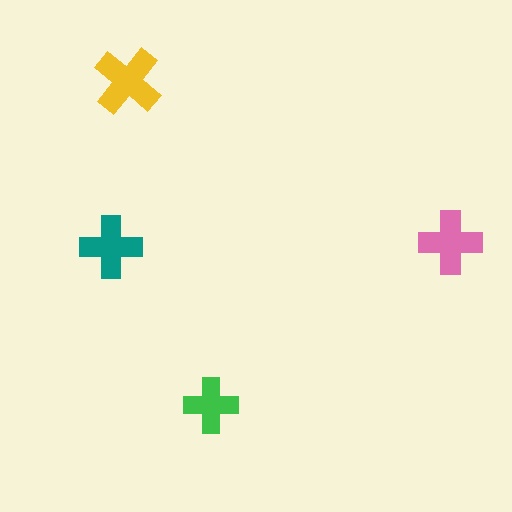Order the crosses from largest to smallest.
the yellow one, the pink one, the teal one, the green one.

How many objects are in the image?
There are 4 objects in the image.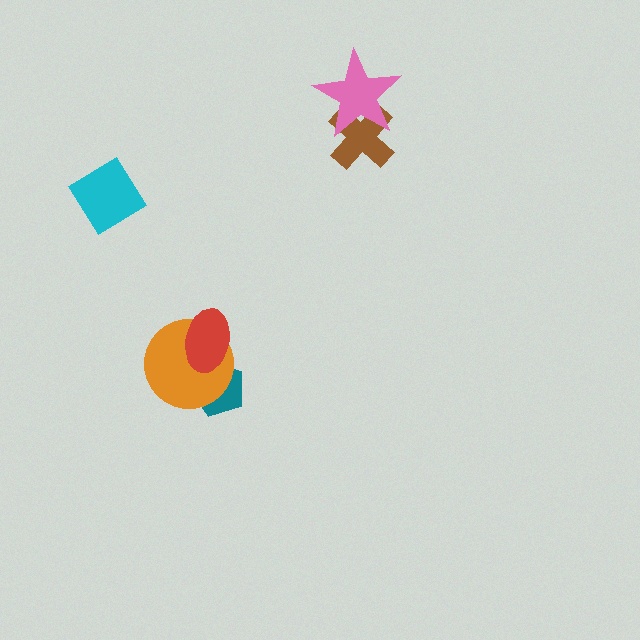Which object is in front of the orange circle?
The red ellipse is in front of the orange circle.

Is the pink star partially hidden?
No, no other shape covers it.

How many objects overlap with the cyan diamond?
0 objects overlap with the cyan diamond.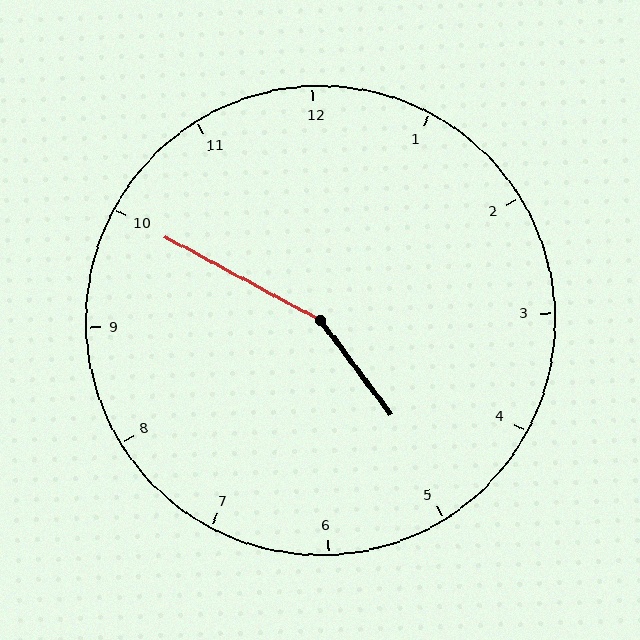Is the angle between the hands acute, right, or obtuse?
It is obtuse.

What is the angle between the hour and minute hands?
Approximately 155 degrees.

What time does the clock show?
4:50.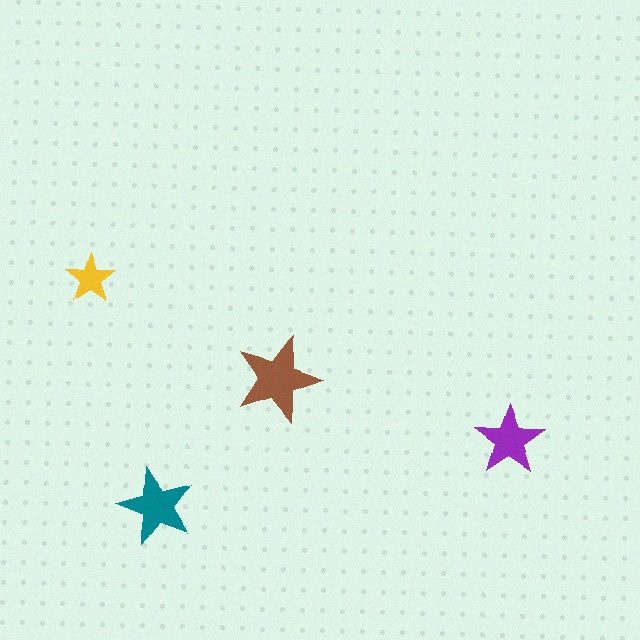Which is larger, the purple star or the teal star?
The teal one.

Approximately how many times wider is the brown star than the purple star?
About 1.5 times wider.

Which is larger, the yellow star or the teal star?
The teal one.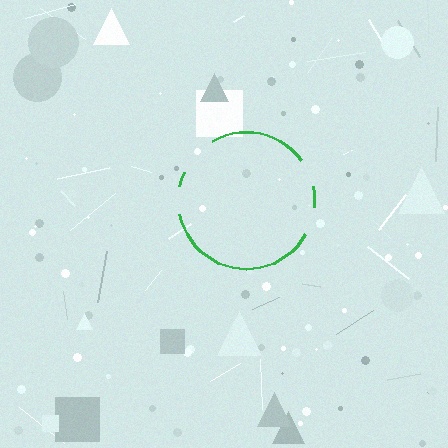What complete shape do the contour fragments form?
The contour fragments form a circle.